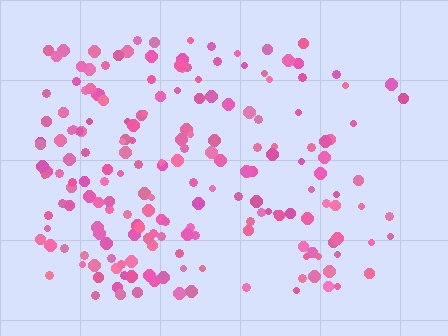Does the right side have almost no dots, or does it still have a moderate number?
Still a moderate number, just noticeably fewer than the left.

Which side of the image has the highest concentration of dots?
The left.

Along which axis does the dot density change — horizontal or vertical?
Horizontal.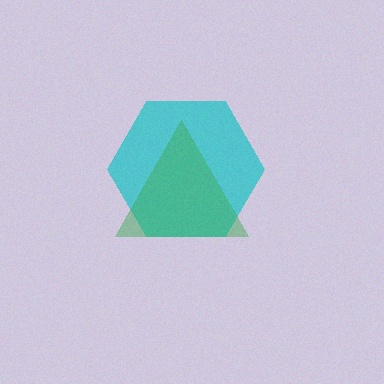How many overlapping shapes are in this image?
There are 2 overlapping shapes in the image.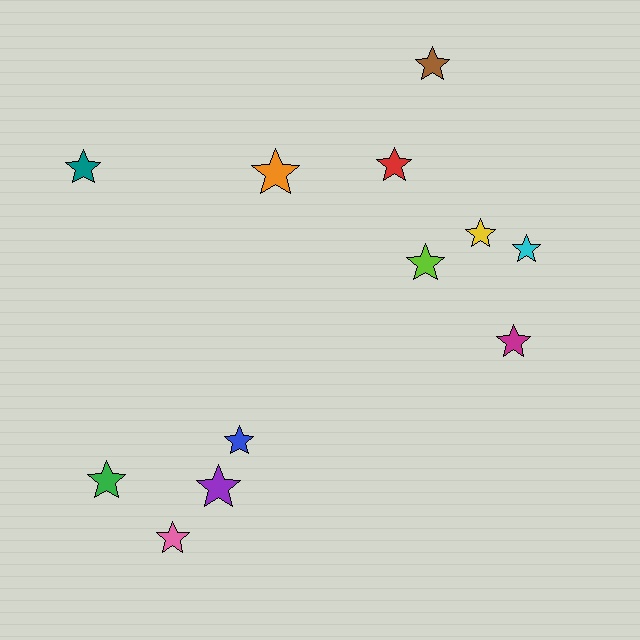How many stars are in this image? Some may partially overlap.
There are 12 stars.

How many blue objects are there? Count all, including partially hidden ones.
There is 1 blue object.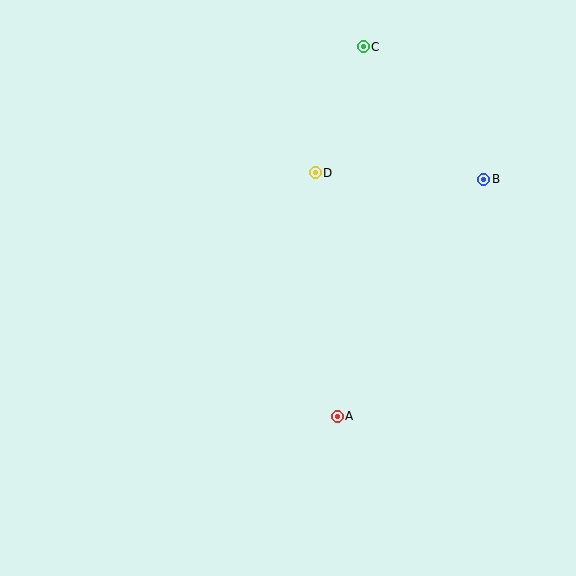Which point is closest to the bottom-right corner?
Point A is closest to the bottom-right corner.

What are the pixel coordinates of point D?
Point D is at (315, 173).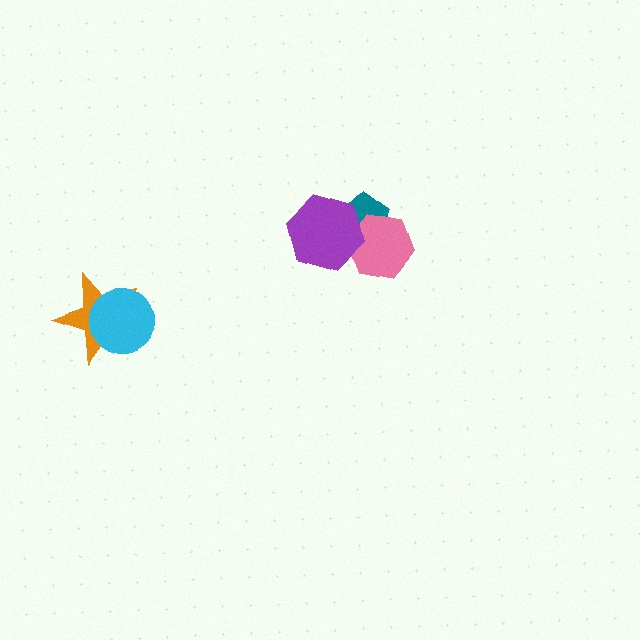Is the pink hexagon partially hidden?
Yes, it is partially covered by another shape.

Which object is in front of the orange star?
The cyan circle is in front of the orange star.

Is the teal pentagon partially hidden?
Yes, it is partially covered by another shape.